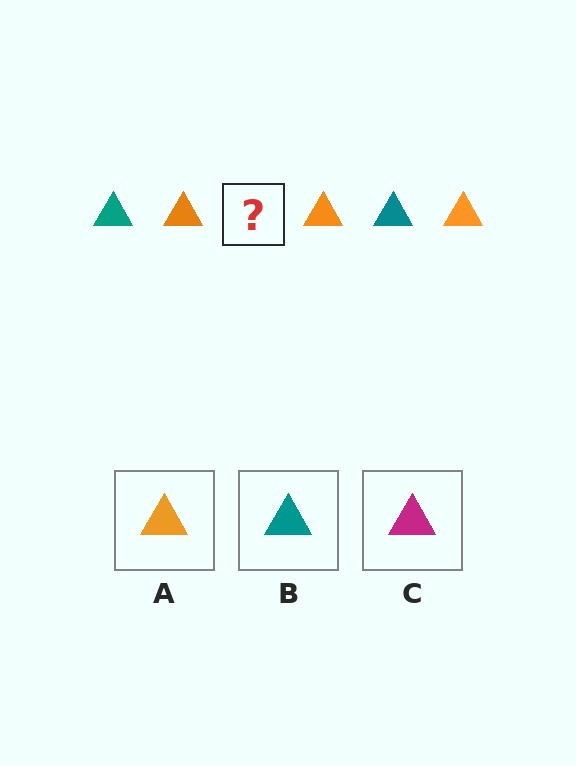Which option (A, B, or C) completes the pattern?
B.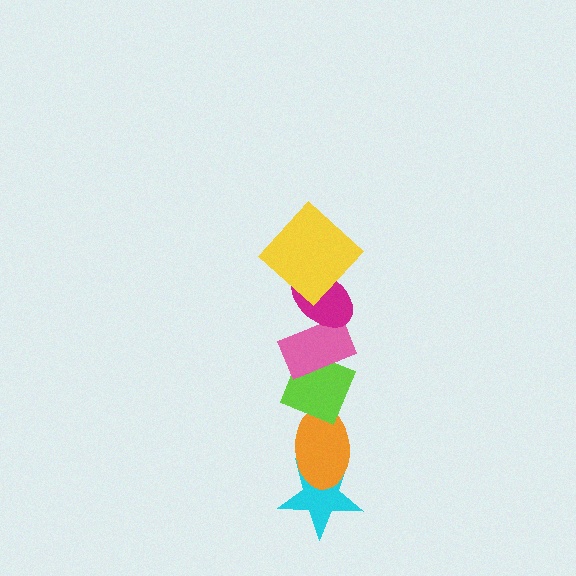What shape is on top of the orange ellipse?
The lime diamond is on top of the orange ellipse.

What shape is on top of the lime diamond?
The pink rectangle is on top of the lime diamond.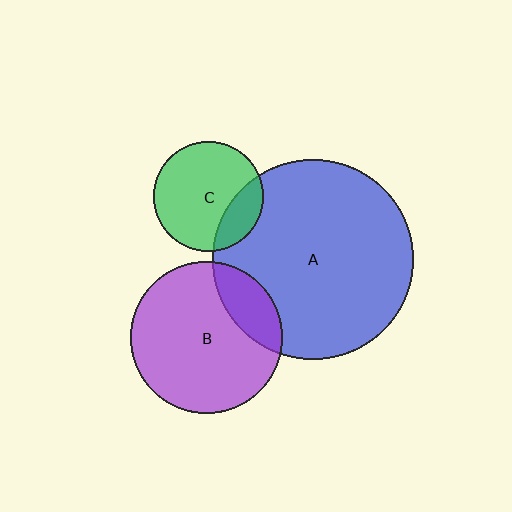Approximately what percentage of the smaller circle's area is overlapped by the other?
Approximately 20%.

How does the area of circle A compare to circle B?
Approximately 1.7 times.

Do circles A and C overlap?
Yes.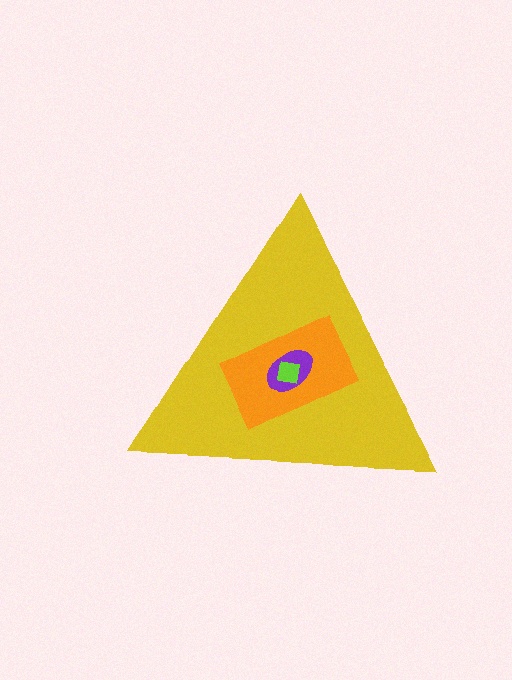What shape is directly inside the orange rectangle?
The purple ellipse.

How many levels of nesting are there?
4.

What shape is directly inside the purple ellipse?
The lime square.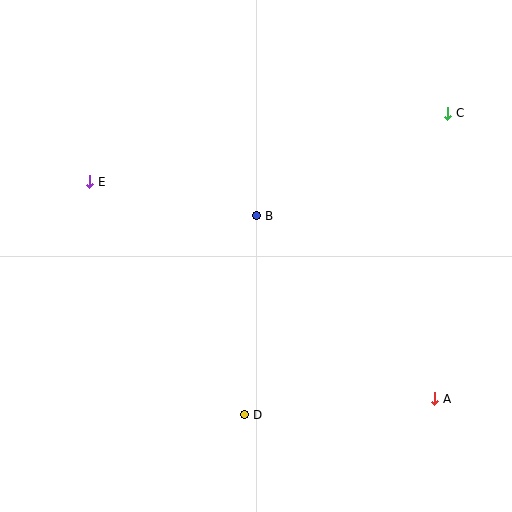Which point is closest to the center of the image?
Point B at (257, 216) is closest to the center.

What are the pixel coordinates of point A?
Point A is at (434, 399).